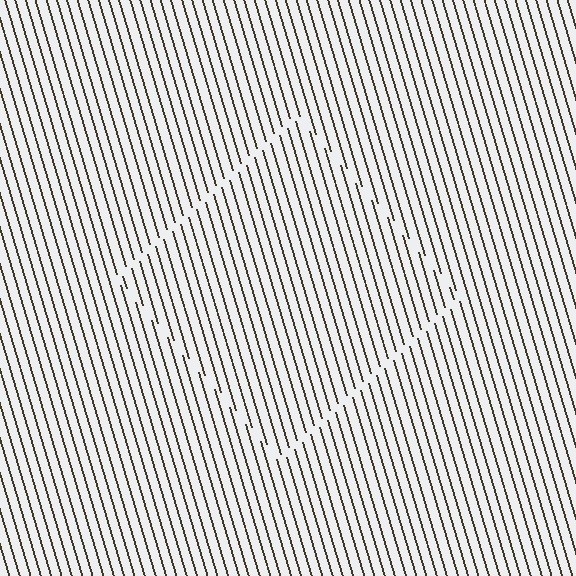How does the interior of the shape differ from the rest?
The interior of the shape contains the same grating, shifted by half a period — the contour is defined by the phase discontinuity where line-ends from the inner and outer gratings abut.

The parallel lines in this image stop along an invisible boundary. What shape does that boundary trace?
An illusory square. The interior of the shape contains the same grating, shifted by half a period — the contour is defined by the phase discontinuity where line-ends from the inner and outer gratings abut.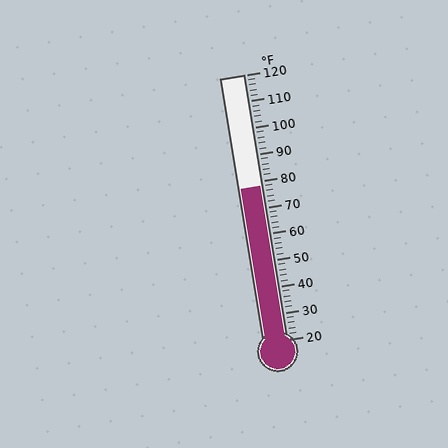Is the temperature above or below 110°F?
The temperature is below 110°F.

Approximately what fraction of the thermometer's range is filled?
The thermometer is filled to approximately 60% of its range.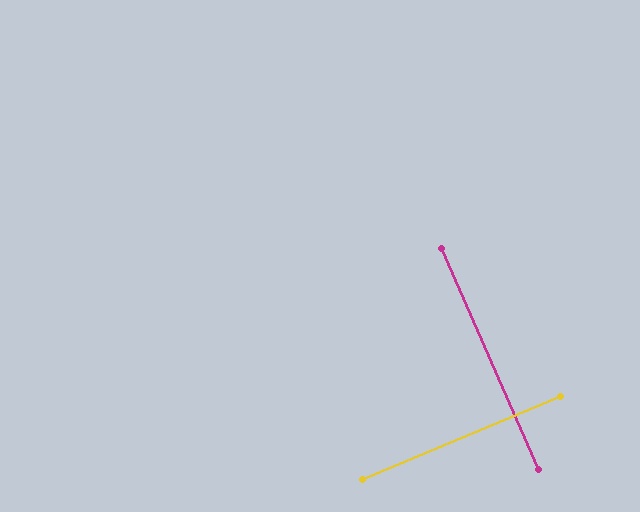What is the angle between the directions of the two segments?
Approximately 89 degrees.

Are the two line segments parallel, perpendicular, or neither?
Perpendicular — they meet at approximately 89°.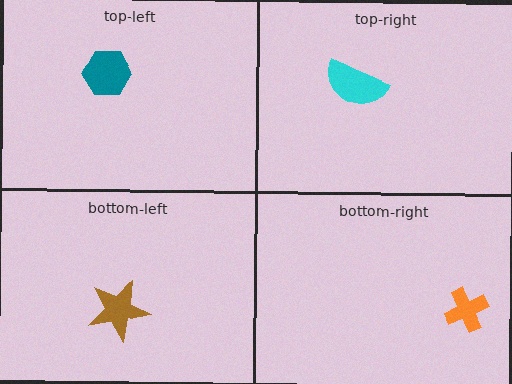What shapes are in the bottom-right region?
The orange cross.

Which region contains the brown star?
The bottom-left region.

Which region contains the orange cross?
The bottom-right region.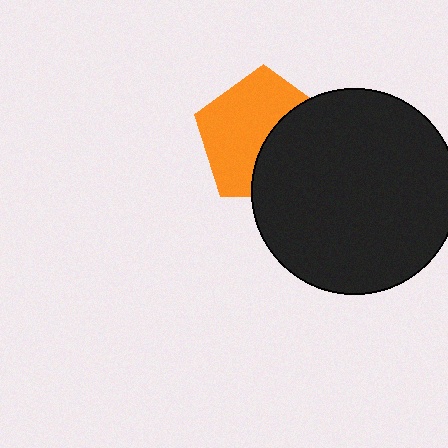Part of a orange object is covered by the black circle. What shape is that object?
It is a pentagon.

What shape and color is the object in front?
The object in front is a black circle.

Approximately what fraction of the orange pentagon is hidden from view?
Roughly 41% of the orange pentagon is hidden behind the black circle.